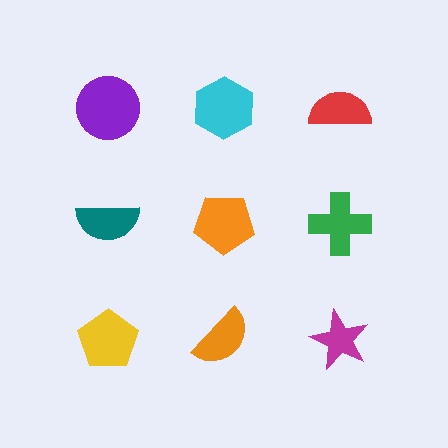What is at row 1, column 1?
A purple circle.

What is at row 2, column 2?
An orange pentagon.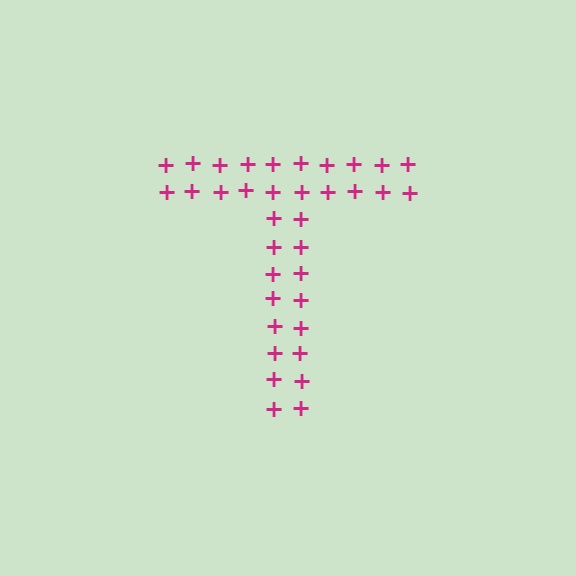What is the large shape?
The large shape is the letter T.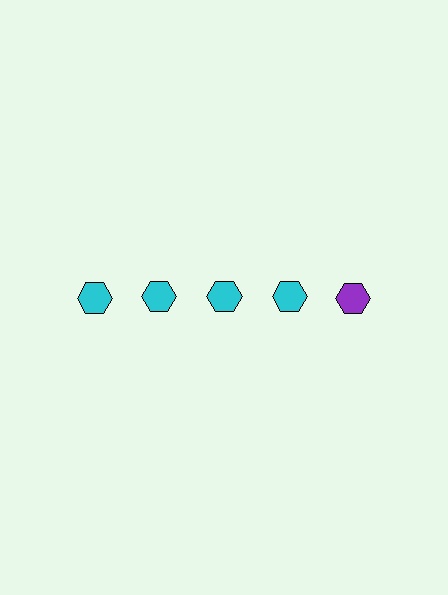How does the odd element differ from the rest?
It has a different color: purple instead of cyan.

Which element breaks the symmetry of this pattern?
The purple hexagon in the top row, rightmost column breaks the symmetry. All other shapes are cyan hexagons.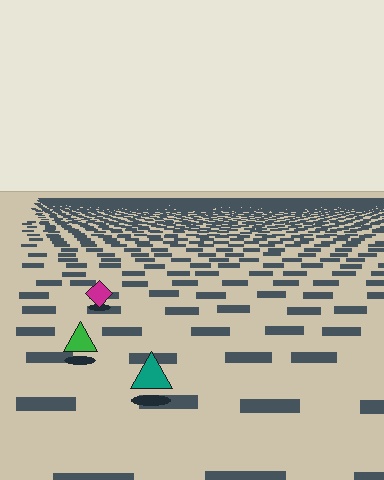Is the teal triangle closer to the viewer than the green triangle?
Yes. The teal triangle is closer — you can tell from the texture gradient: the ground texture is coarser near it.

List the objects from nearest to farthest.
From nearest to farthest: the teal triangle, the green triangle, the magenta diamond.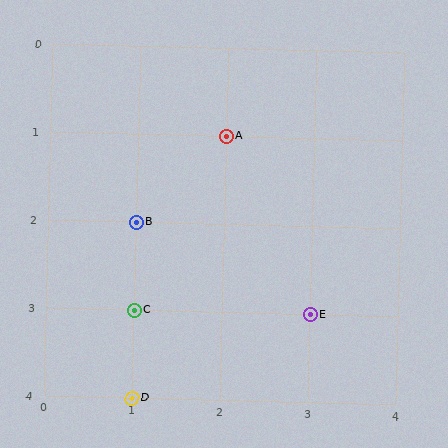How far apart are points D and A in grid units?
Points D and A are 1 column and 3 rows apart (about 3.2 grid units diagonally).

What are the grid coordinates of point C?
Point C is at grid coordinates (1, 3).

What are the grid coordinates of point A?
Point A is at grid coordinates (2, 1).